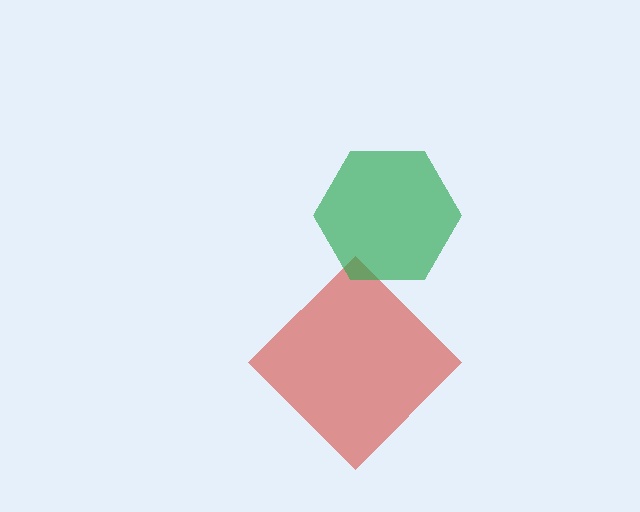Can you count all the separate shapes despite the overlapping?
Yes, there are 2 separate shapes.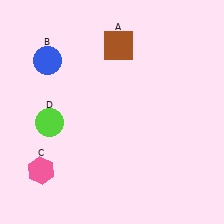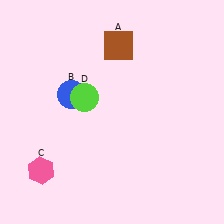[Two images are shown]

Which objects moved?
The objects that moved are: the blue circle (B), the lime circle (D).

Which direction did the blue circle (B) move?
The blue circle (B) moved down.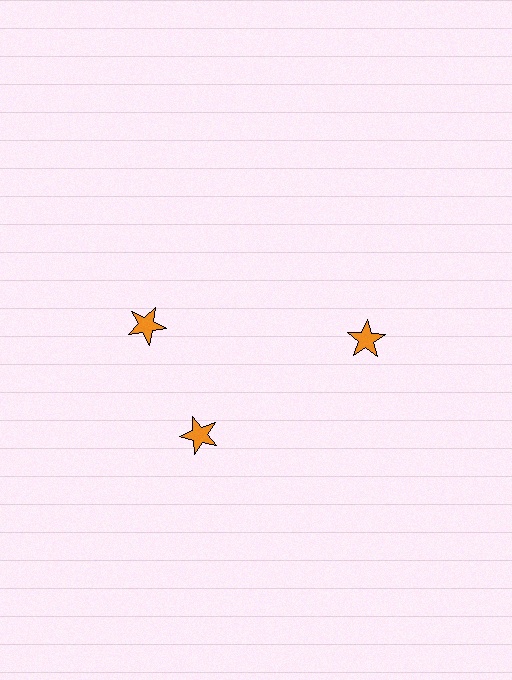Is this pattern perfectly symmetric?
No. The 3 orange stars are arranged in a ring, but one element near the 11 o'clock position is rotated out of alignment along the ring, breaking the 3-fold rotational symmetry.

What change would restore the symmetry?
The symmetry would be restored by rotating it back into even spacing with its neighbors so that all 3 stars sit at equal angles and equal distance from the center.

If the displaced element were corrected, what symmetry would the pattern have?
It would have 3-fold rotational symmetry — the pattern would map onto itself every 120 degrees.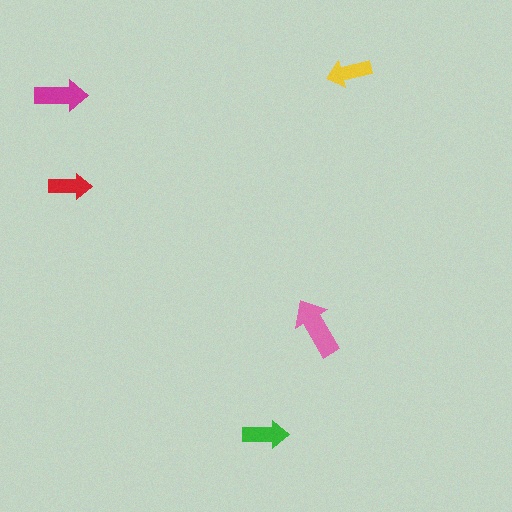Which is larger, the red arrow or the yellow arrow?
The yellow one.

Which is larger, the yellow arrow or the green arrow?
The green one.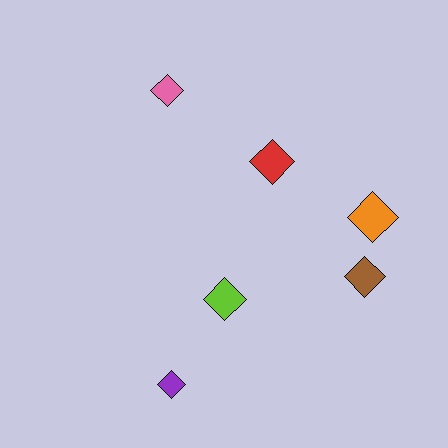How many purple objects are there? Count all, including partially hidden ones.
There is 1 purple object.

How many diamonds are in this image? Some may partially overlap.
There are 6 diamonds.